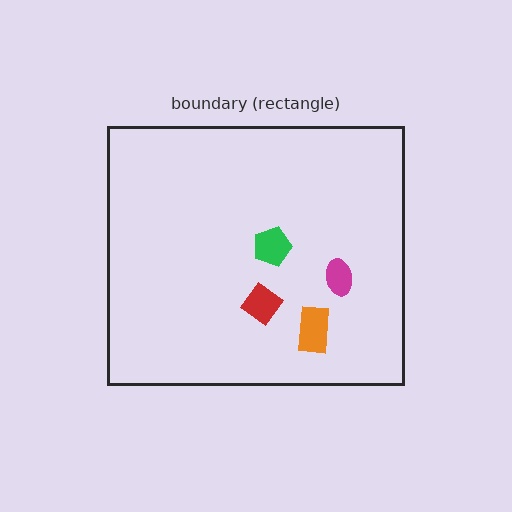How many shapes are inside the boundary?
4 inside, 0 outside.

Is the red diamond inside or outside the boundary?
Inside.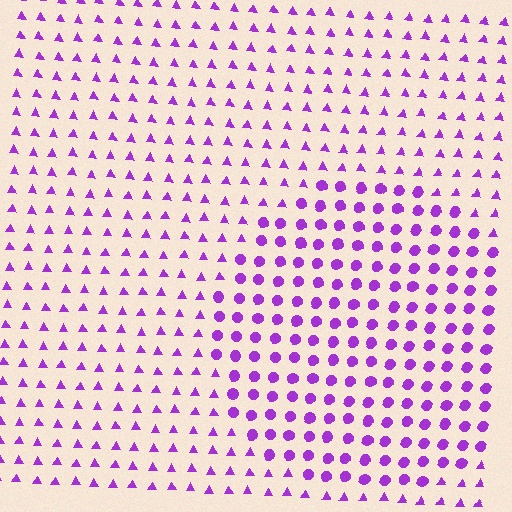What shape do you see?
I see a circle.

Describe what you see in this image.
The image is filled with small purple elements arranged in a uniform grid. A circle-shaped region contains circles, while the surrounding area contains triangles. The boundary is defined purely by the change in element shape.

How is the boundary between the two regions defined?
The boundary is defined by a change in element shape: circles inside vs. triangles outside. All elements share the same color and spacing.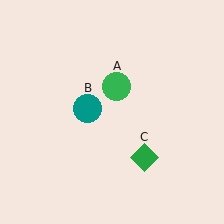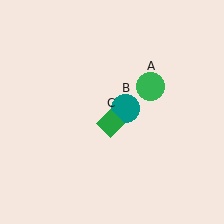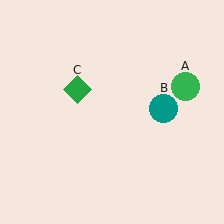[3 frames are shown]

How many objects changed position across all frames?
3 objects changed position: green circle (object A), teal circle (object B), green diamond (object C).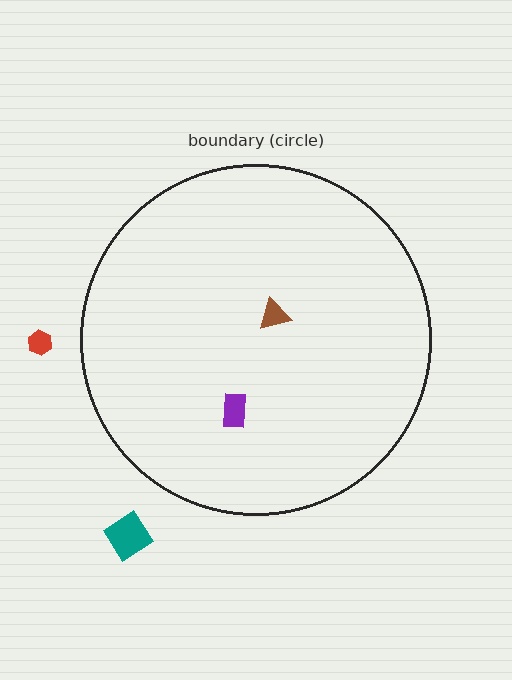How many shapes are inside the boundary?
2 inside, 2 outside.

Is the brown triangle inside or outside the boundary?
Inside.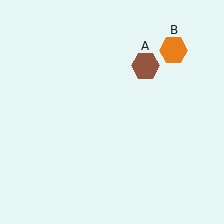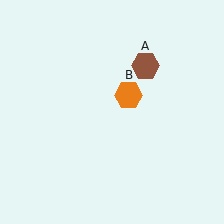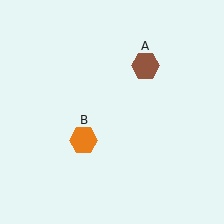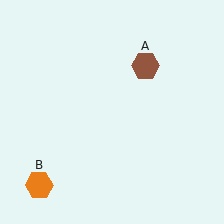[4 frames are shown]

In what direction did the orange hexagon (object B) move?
The orange hexagon (object B) moved down and to the left.